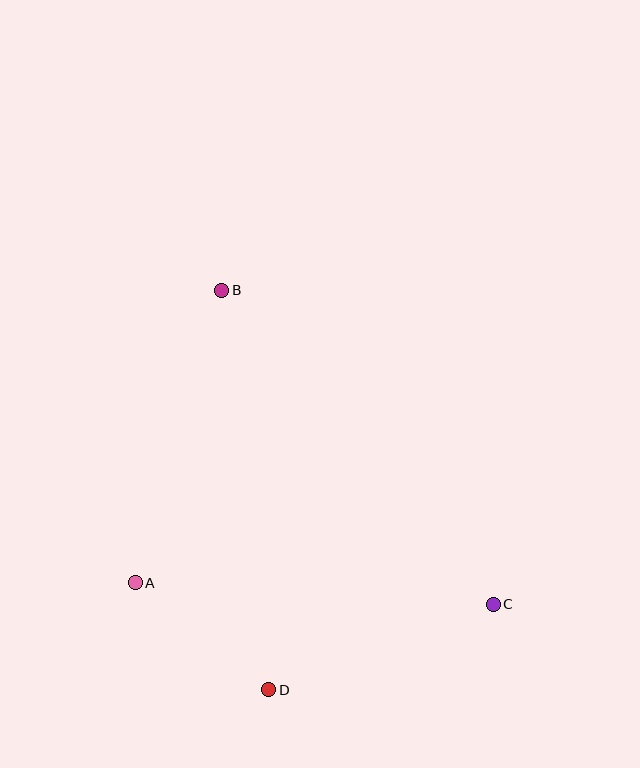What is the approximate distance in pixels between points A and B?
The distance between A and B is approximately 305 pixels.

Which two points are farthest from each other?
Points B and C are farthest from each other.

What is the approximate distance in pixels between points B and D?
The distance between B and D is approximately 402 pixels.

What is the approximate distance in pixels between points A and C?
The distance between A and C is approximately 359 pixels.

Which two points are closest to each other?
Points A and D are closest to each other.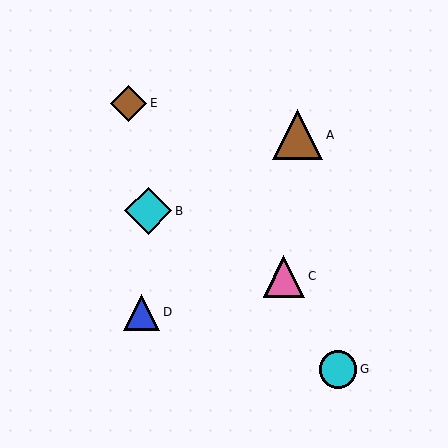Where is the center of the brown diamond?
The center of the brown diamond is at (129, 103).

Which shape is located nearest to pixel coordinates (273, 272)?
The pink triangle (labeled C) at (284, 276) is nearest to that location.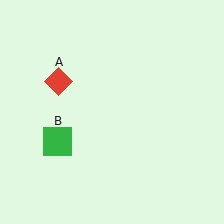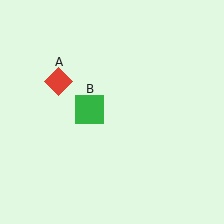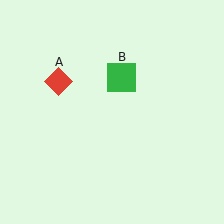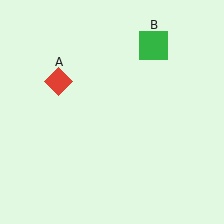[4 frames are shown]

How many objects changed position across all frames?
1 object changed position: green square (object B).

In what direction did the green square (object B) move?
The green square (object B) moved up and to the right.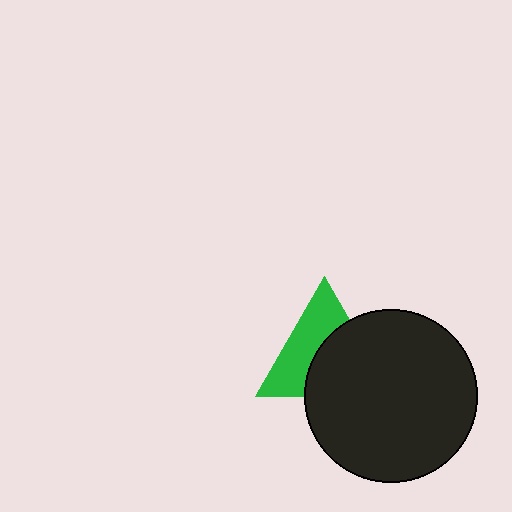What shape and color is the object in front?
The object in front is a black circle.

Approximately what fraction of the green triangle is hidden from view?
Roughly 50% of the green triangle is hidden behind the black circle.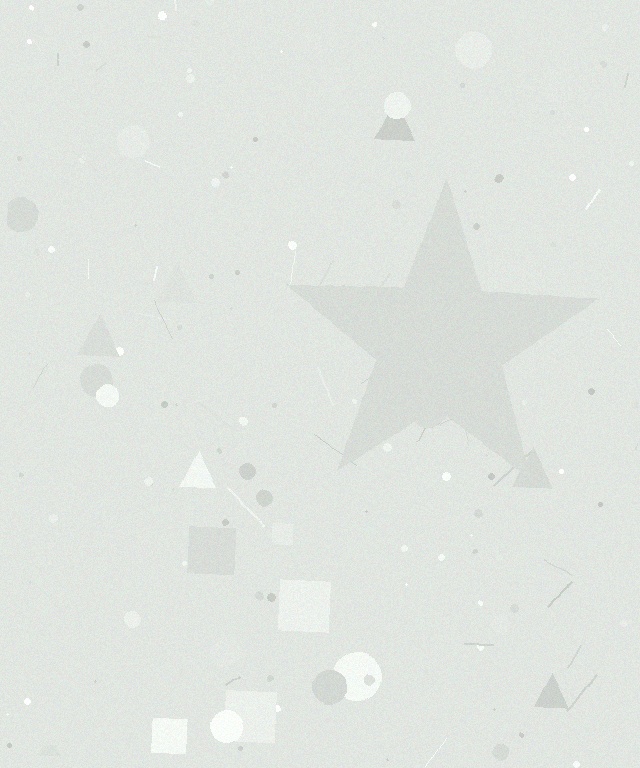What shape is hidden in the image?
A star is hidden in the image.